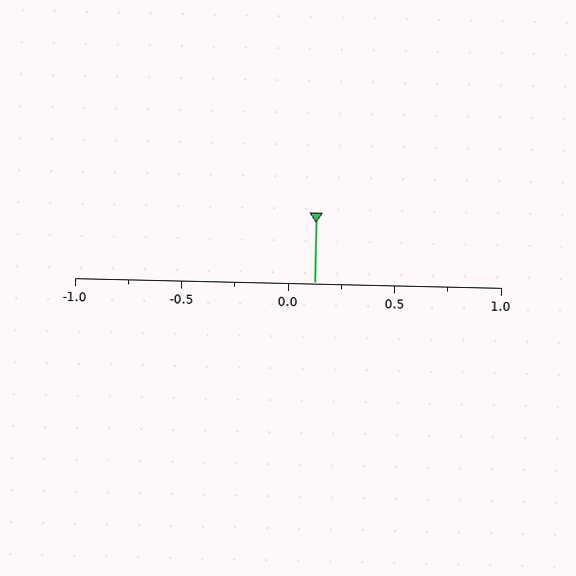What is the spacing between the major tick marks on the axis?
The major ticks are spaced 0.5 apart.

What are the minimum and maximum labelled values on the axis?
The axis runs from -1.0 to 1.0.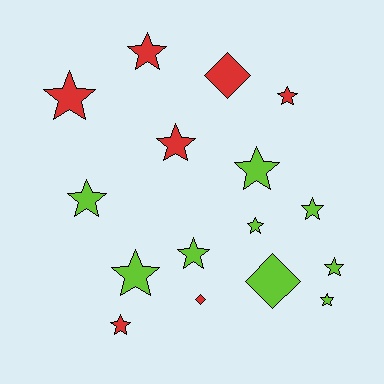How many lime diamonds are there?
There is 1 lime diamond.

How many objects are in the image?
There are 16 objects.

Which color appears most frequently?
Lime, with 9 objects.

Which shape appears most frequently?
Star, with 13 objects.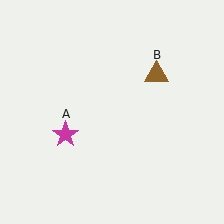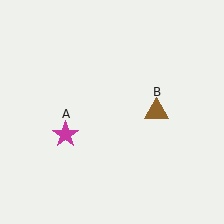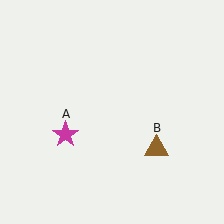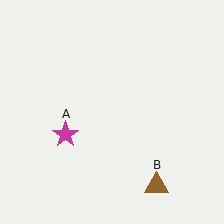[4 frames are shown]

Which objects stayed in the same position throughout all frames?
Magenta star (object A) remained stationary.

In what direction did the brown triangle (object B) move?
The brown triangle (object B) moved down.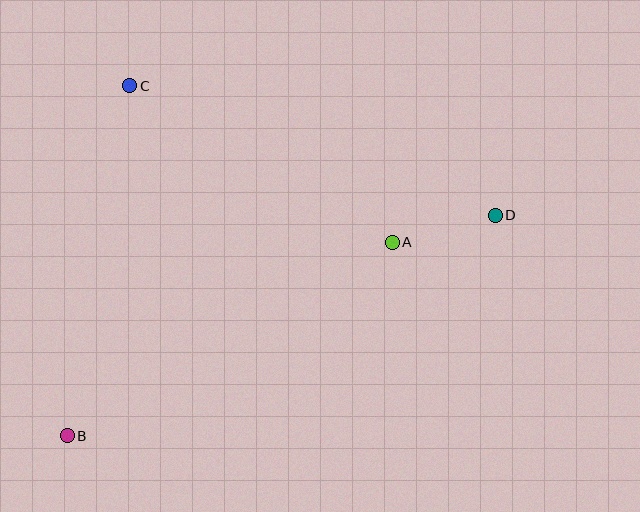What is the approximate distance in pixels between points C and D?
The distance between C and D is approximately 388 pixels.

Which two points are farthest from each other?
Points B and D are farthest from each other.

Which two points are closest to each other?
Points A and D are closest to each other.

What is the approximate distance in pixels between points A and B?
The distance between A and B is approximately 379 pixels.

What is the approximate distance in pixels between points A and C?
The distance between A and C is approximately 306 pixels.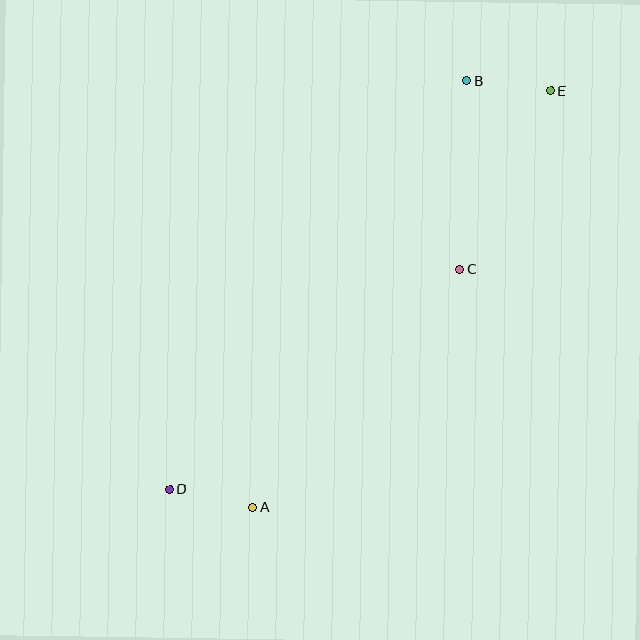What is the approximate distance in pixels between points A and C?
The distance between A and C is approximately 315 pixels.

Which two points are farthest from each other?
Points D and E are farthest from each other.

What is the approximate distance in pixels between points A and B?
The distance between A and B is approximately 477 pixels.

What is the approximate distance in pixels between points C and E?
The distance between C and E is approximately 201 pixels.